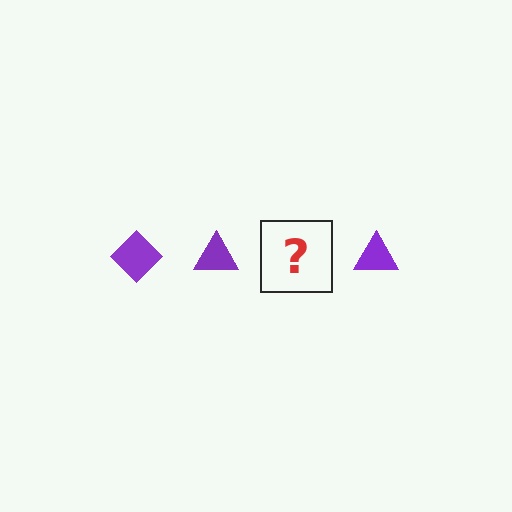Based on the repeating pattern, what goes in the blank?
The blank should be a purple diamond.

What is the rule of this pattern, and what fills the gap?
The rule is that the pattern cycles through diamond, triangle shapes in purple. The gap should be filled with a purple diamond.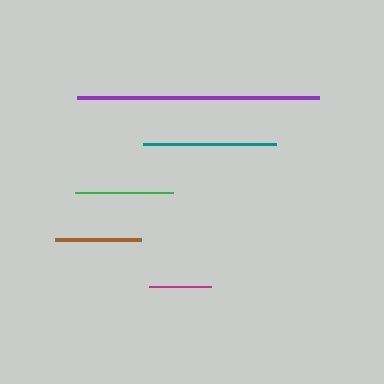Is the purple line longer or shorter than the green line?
The purple line is longer than the green line.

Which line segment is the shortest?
The magenta line is the shortest at approximately 62 pixels.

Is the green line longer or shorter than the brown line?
The green line is longer than the brown line.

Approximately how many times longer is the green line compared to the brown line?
The green line is approximately 1.1 times the length of the brown line.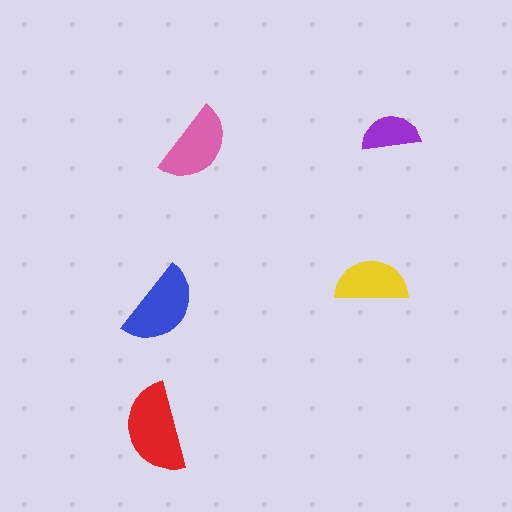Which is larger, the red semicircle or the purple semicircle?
The red one.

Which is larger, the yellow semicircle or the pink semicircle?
The pink one.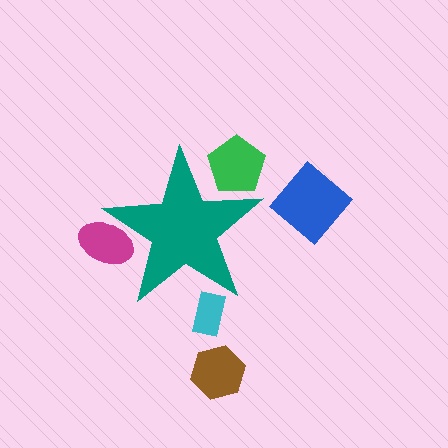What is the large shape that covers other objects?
A teal star.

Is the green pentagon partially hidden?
Yes, the green pentagon is partially hidden behind the teal star.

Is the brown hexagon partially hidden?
No, the brown hexagon is fully visible.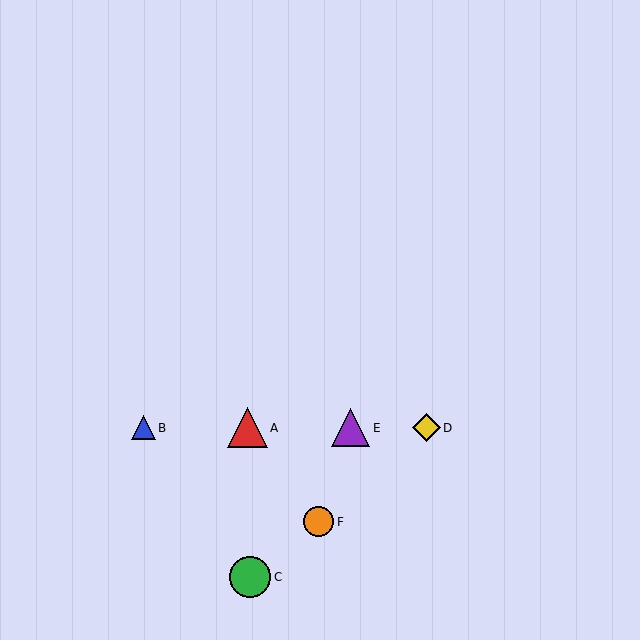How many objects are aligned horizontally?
4 objects (A, B, D, E) are aligned horizontally.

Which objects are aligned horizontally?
Objects A, B, D, E are aligned horizontally.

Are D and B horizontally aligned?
Yes, both are at y≈428.